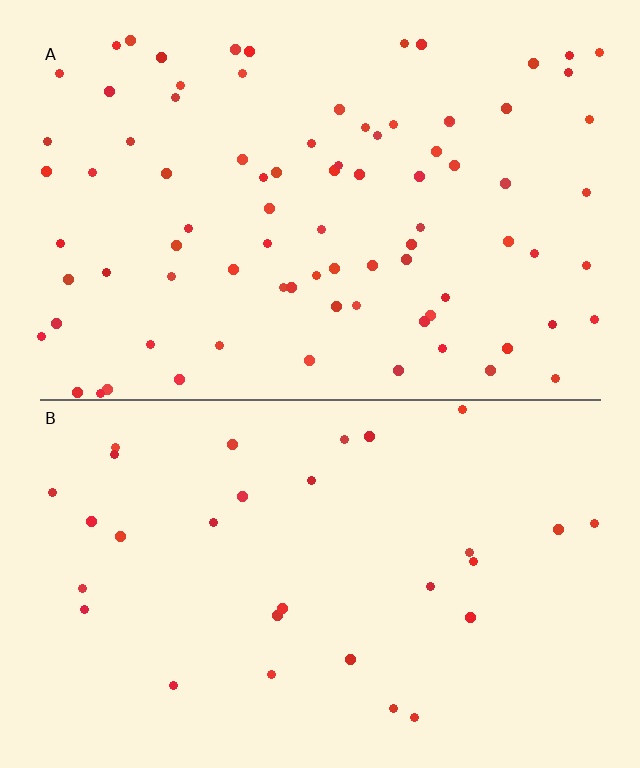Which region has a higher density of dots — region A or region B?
A (the top).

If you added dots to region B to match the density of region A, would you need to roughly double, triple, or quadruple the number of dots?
Approximately triple.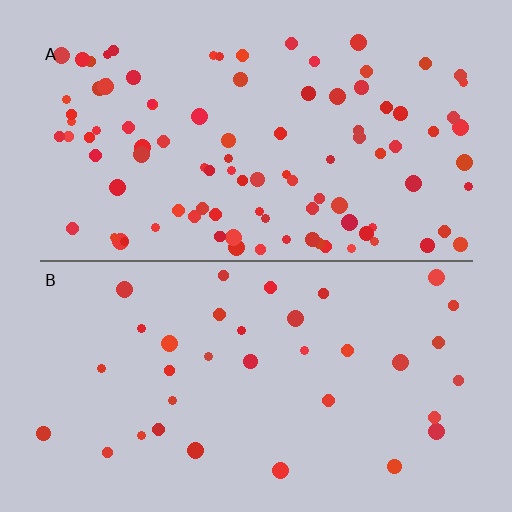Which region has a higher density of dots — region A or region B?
A (the top).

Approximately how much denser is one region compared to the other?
Approximately 2.9× — region A over region B.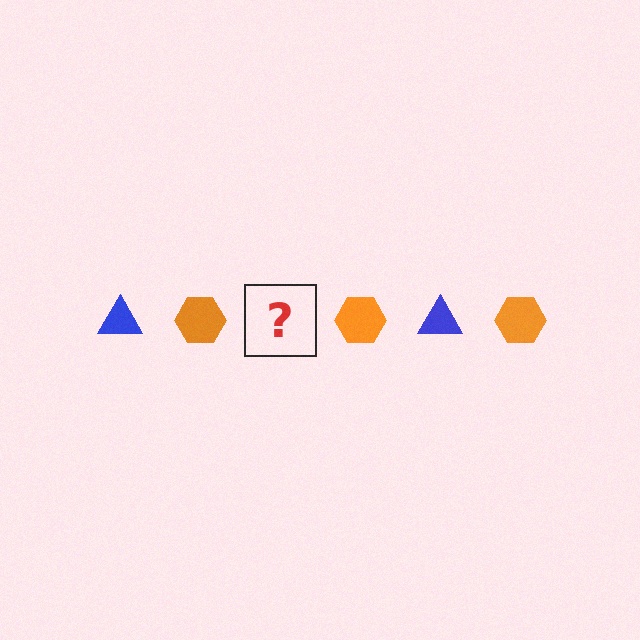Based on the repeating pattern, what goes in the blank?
The blank should be a blue triangle.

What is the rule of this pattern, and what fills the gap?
The rule is that the pattern alternates between blue triangle and orange hexagon. The gap should be filled with a blue triangle.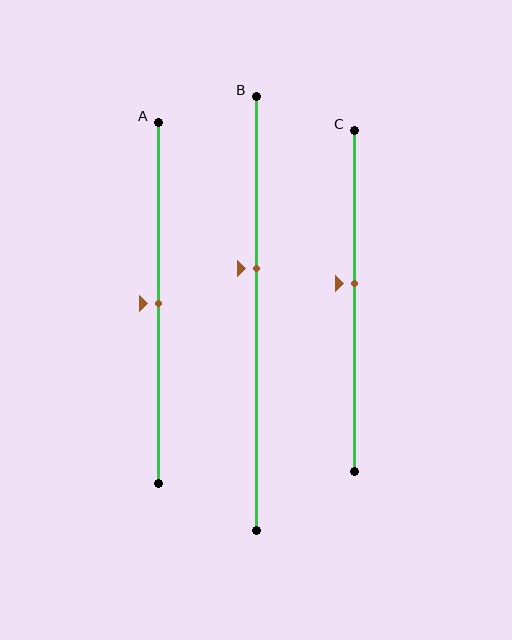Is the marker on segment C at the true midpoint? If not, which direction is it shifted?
No, the marker on segment C is shifted upward by about 5% of the segment length.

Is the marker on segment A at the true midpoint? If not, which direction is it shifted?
Yes, the marker on segment A is at the true midpoint.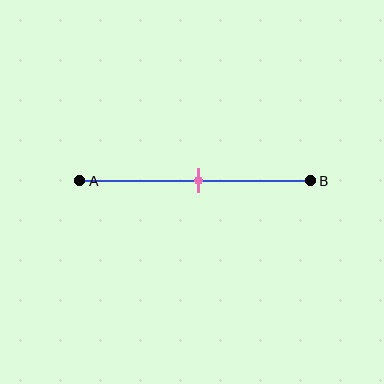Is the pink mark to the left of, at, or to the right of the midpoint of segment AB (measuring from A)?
The pink mark is approximately at the midpoint of segment AB.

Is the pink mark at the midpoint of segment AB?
Yes, the mark is approximately at the midpoint.